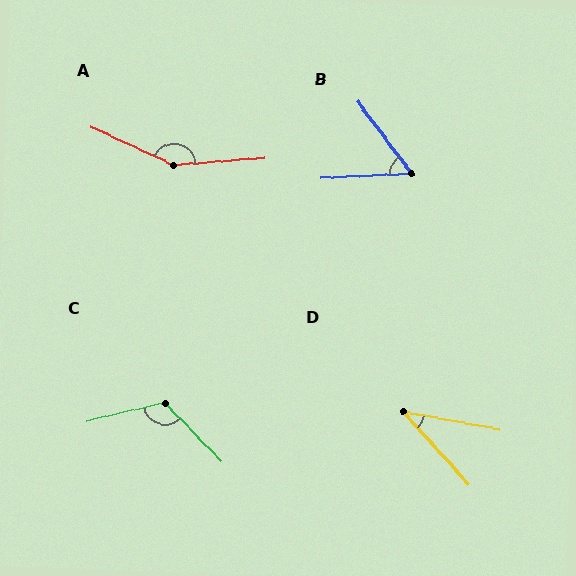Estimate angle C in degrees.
Approximately 120 degrees.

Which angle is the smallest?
D, at approximately 37 degrees.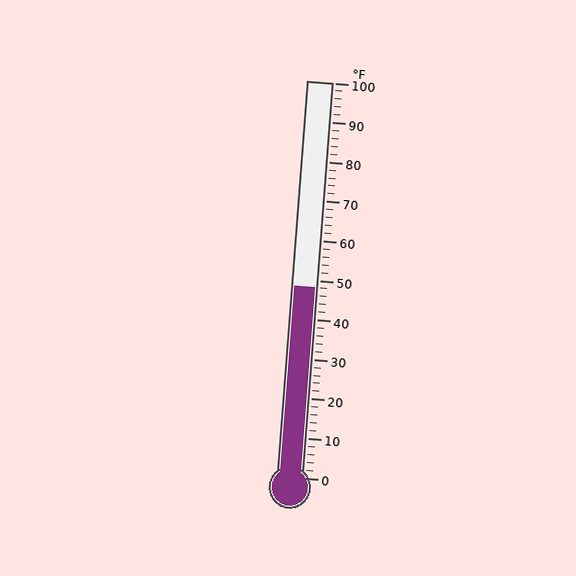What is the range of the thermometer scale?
The thermometer scale ranges from 0°F to 100°F.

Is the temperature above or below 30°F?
The temperature is above 30°F.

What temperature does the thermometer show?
The thermometer shows approximately 48°F.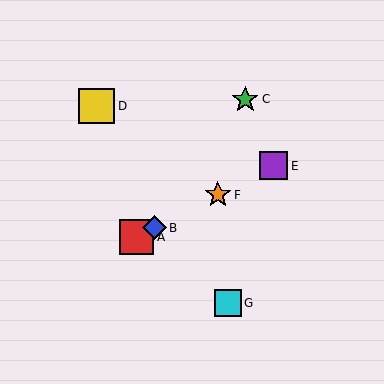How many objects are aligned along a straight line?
4 objects (A, B, E, F) are aligned along a straight line.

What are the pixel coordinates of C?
Object C is at (245, 99).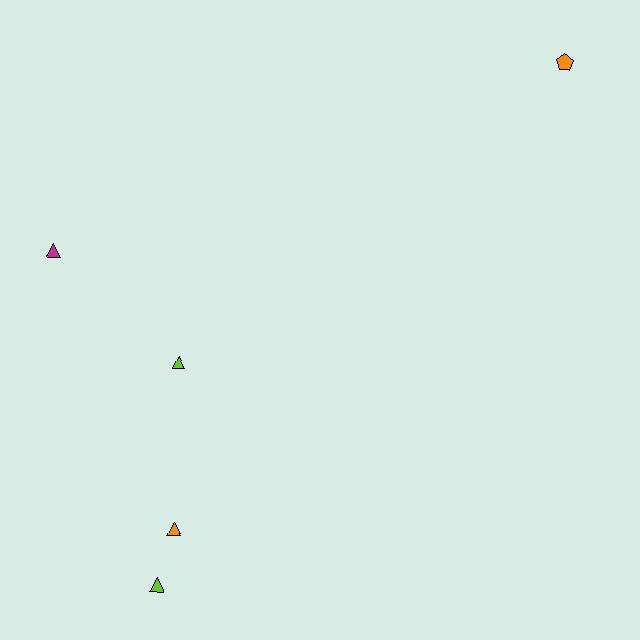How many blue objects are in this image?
There are no blue objects.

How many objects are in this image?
There are 5 objects.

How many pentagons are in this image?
There is 1 pentagon.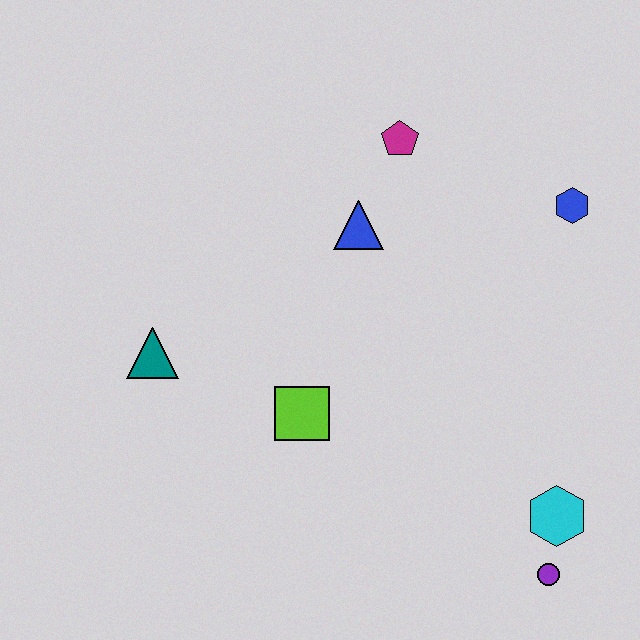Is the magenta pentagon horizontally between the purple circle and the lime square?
Yes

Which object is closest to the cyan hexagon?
The purple circle is closest to the cyan hexagon.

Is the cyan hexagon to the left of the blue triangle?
No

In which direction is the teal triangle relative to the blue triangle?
The teal triangle is to the left of the blue triangle.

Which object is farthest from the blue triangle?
The purple circle is farthest from the blue triangle.